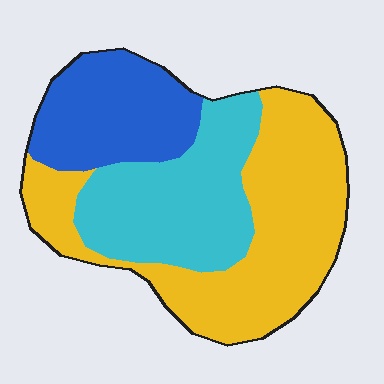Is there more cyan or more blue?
Cyan.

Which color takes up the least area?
Blue, at roughly 25%.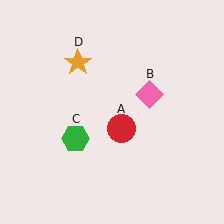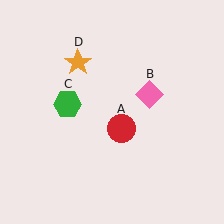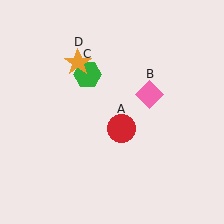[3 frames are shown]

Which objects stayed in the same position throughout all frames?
Red circle (object A) and pink diamond (object B) and orange star (object D) remained stationary.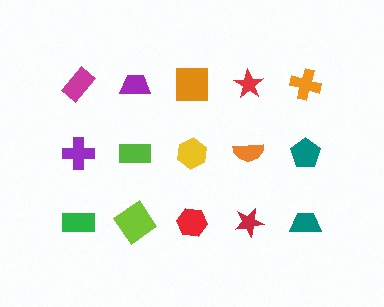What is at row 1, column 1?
A magenta rectangle.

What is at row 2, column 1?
A purple cross.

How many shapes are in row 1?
5 shapes.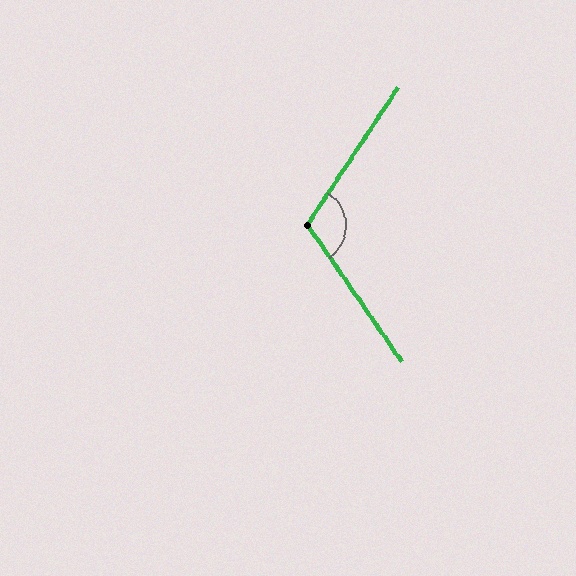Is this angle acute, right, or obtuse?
It is obtuse.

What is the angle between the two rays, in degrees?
Approximately 112 degrees.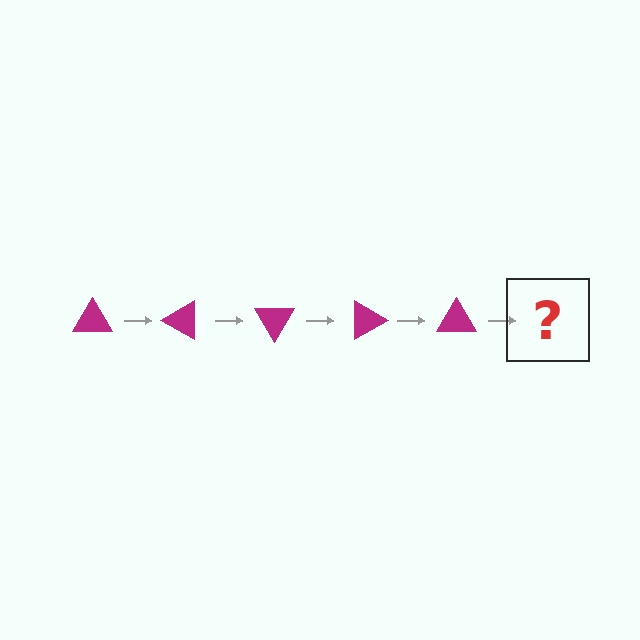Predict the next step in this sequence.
The next step is a magenta triangle rotated 150 degrees.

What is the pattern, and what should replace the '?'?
The pattern is that the triangle rotates 30 degrees each step. The '?' should be a magenta triangle rotated 150 degrees.